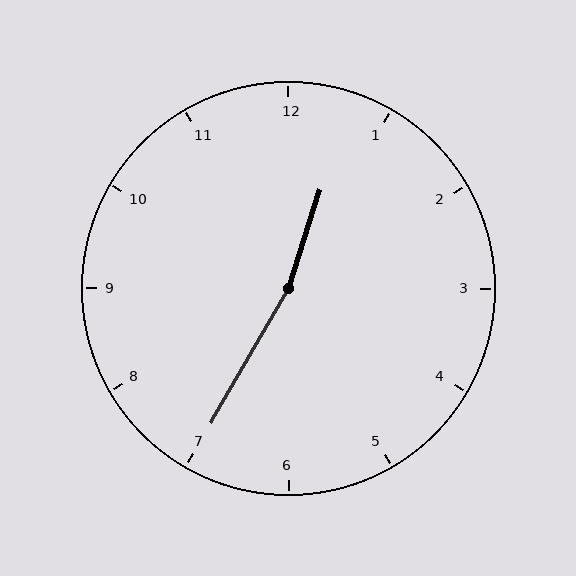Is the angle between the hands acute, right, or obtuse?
It is obtuse.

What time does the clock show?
12:35.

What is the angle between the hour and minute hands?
Approximately 168 degrees.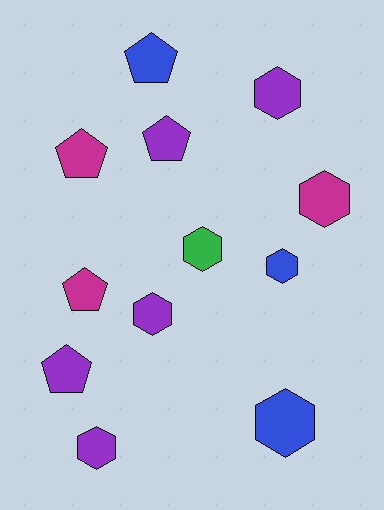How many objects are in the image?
There are 12 objects.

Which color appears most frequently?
Purple, with 5 objects.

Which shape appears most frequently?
Hexagon, with 7 objects.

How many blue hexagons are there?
There are 2 blue hexagons.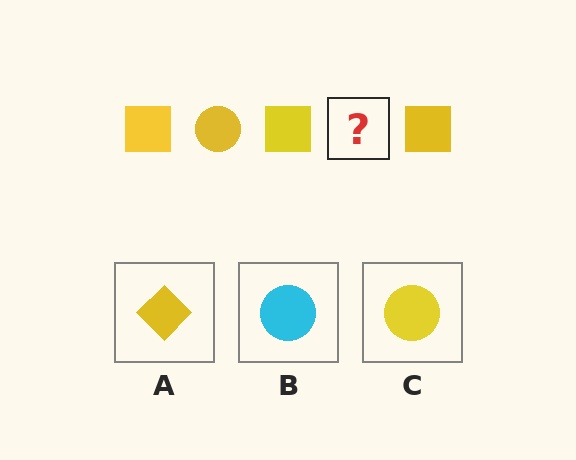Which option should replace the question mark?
Option C.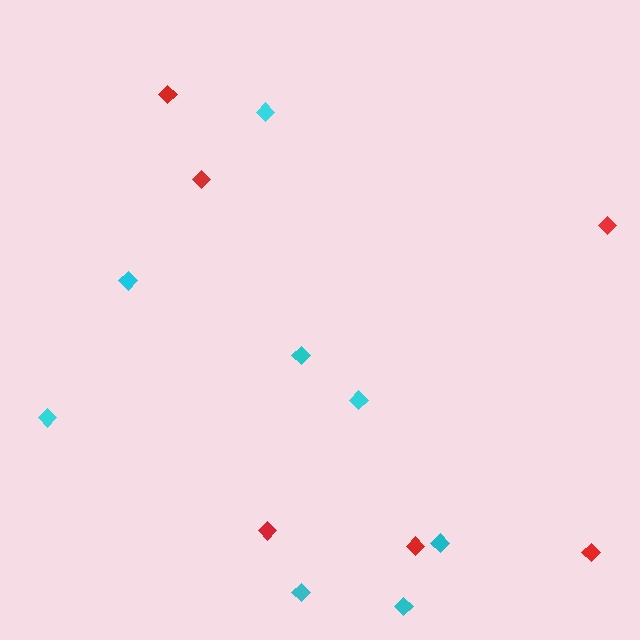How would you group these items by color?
There are 2 groups: one group of red diamonds (6) and one group of cyan diamonds (8).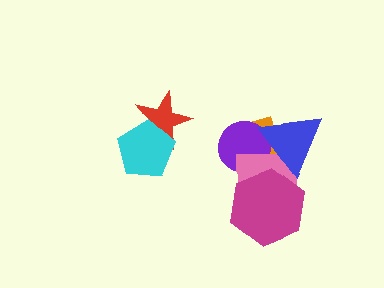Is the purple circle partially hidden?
Yes, it is partially covered by another shape.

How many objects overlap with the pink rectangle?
4 objects overlap with the pink rectangle.